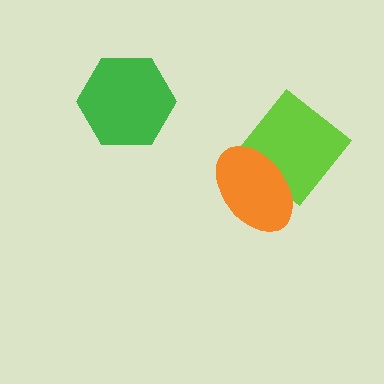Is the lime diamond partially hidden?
Yes, it is partially covered by another shape.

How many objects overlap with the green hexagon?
0 objects overlap with the green hexagon.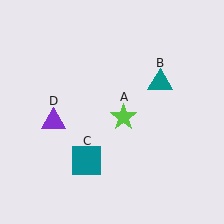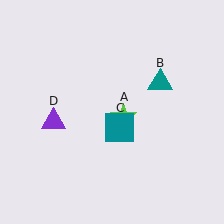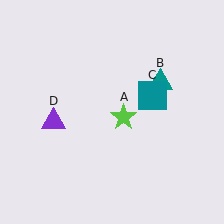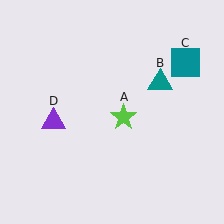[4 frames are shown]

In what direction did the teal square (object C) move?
The teal square (object C) moved up and to the right.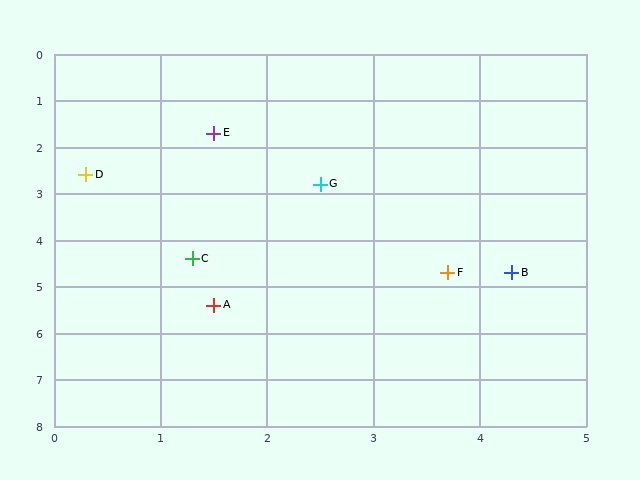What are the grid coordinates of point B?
Point B is at approximately (4.3, 4.7).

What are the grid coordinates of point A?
Point A is at approximately (1.5, 5.4).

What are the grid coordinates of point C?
Point C is at approximately (1.3, 4.4).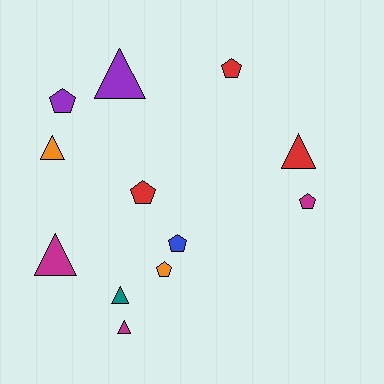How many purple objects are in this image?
There are 2 purple objects.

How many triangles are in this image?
There are 6 triangles.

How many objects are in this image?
There are 12 objects.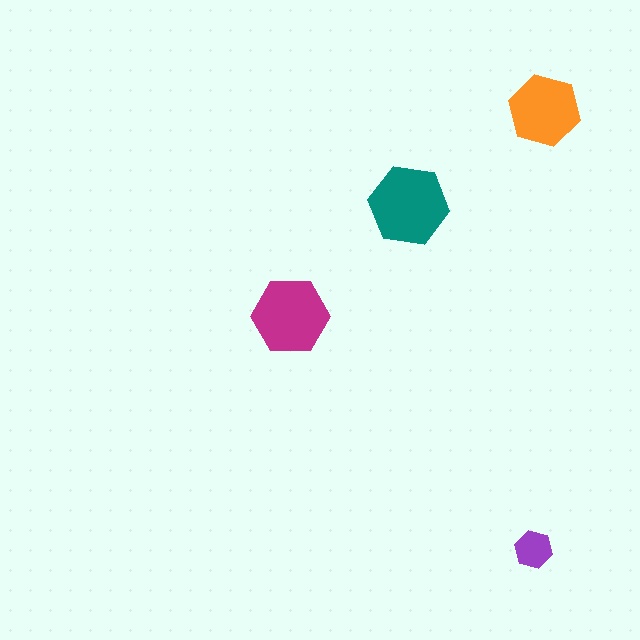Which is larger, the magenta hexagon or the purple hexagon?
The magenta one.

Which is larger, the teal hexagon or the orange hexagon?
The teal one.